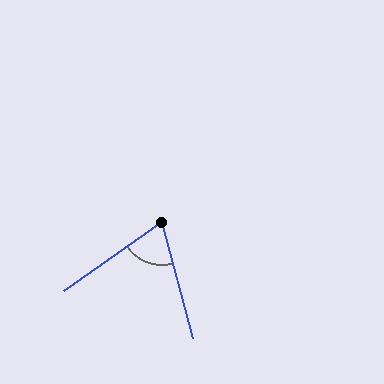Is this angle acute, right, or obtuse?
It is acute.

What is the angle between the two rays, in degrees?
Approximately 70 degrees.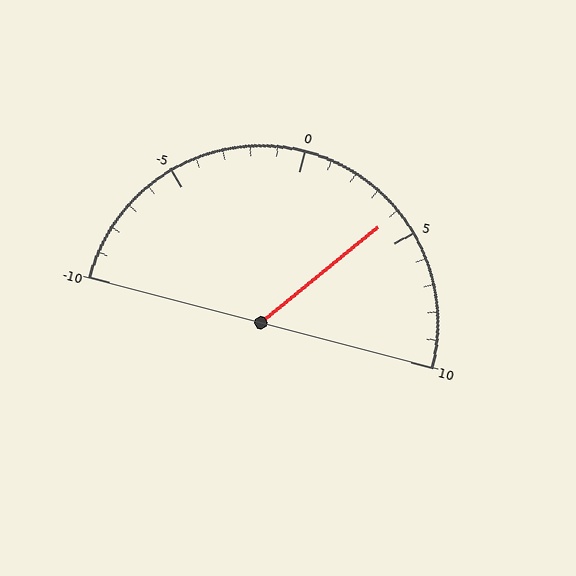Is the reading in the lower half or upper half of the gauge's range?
The reading is in the upper half of the range (-10 to 10).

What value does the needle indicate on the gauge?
The needle indicates approximately 4.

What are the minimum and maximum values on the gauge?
The gauge ranges from -10 to 10.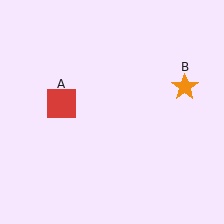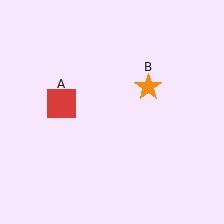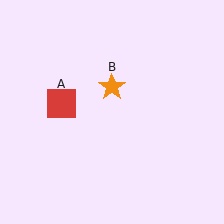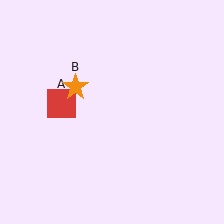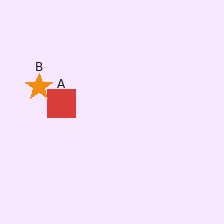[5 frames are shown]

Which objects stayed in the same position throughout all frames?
Red square (object A) remained stationary.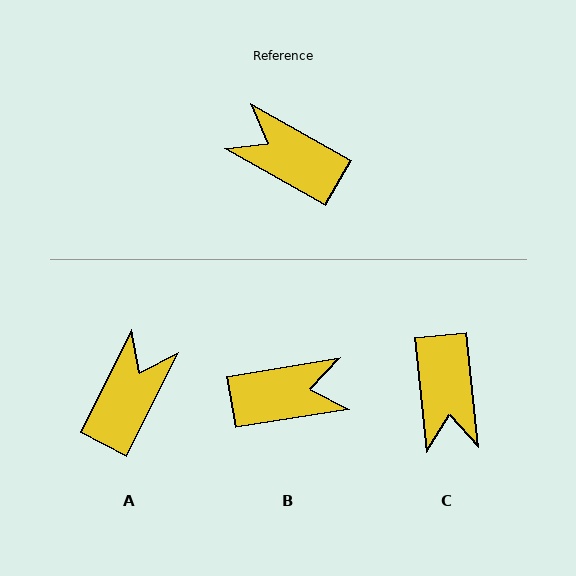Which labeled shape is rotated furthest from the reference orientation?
B, about 141 degrees away.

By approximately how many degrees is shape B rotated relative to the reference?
Approximately 141 degrees clockwise.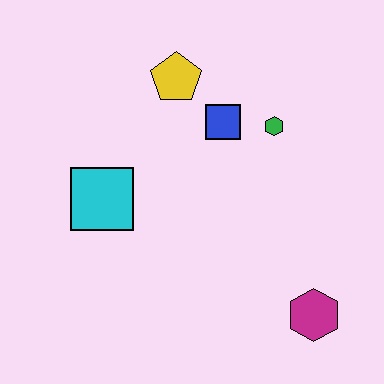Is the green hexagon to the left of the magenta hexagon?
Yes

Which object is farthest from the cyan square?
The magenta hexagon is farthest from the cyan square.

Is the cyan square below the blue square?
Yes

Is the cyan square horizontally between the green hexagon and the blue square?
No